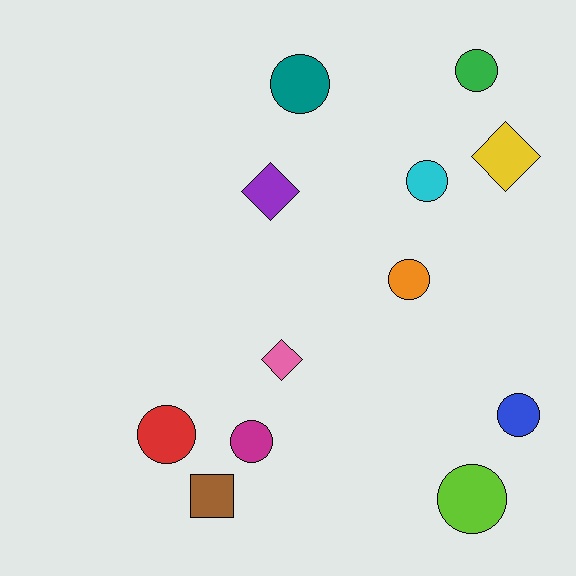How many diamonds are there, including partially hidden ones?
There are 3 diamonds.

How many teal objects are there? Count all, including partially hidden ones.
There is 1 teal object.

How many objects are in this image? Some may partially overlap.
There are 12 objects.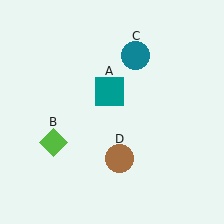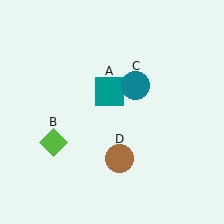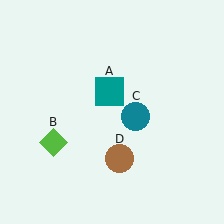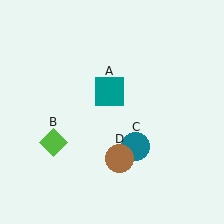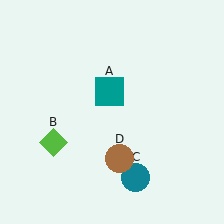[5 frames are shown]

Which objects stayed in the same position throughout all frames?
Teal square (object A) and lime diamond (object B) and brown circle (object D) remained stationary.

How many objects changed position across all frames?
1 object changed position: teal circle (object C).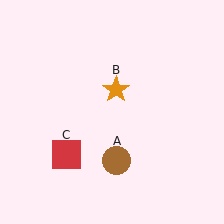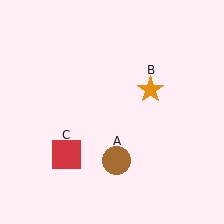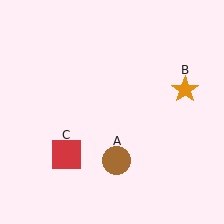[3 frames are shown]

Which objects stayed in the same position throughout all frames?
Brown circle (object A) and red square (object C) remained stationary.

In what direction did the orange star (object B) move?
The orange star (object B) moved right.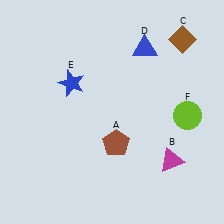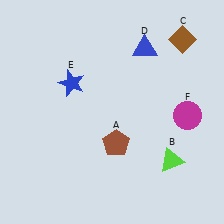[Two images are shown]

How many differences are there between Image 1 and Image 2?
There are 2 differences between the two images.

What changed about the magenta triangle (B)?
In Image 1, B is magenta. In Image 2, it changed to lime.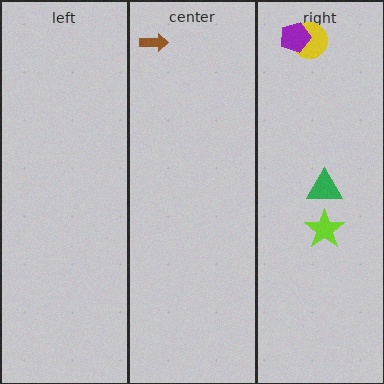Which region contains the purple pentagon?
The right region.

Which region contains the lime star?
The right region.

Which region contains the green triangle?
The right region.